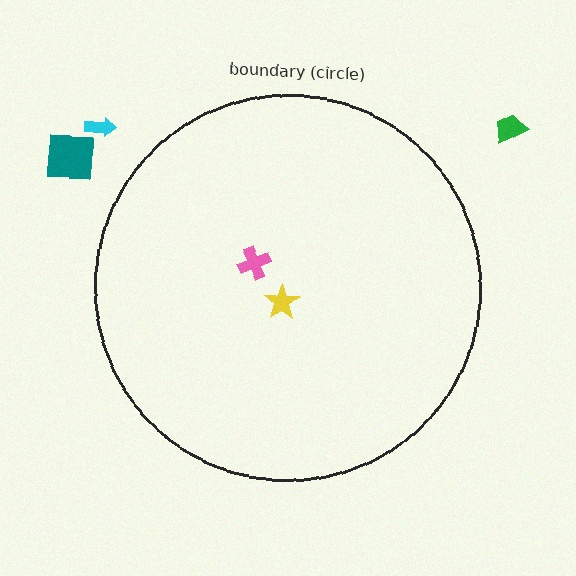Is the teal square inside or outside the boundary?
Outside.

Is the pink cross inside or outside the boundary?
Inside.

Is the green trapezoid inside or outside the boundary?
Outside.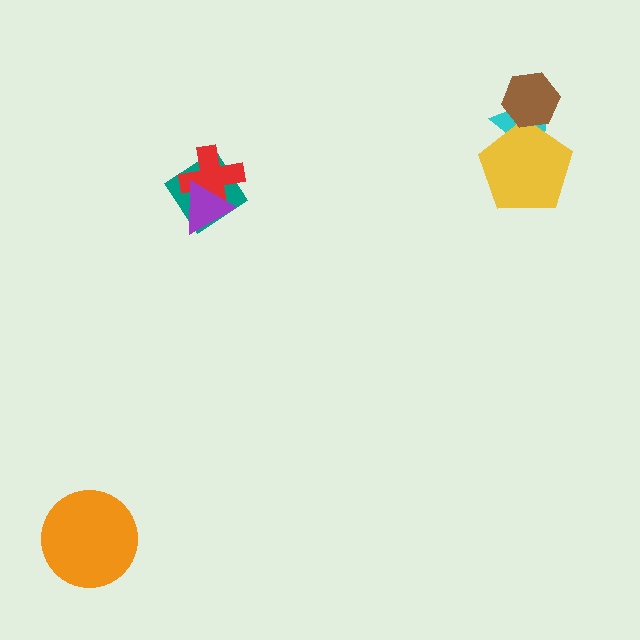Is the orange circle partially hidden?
No, no other shape covers it.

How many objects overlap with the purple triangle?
2 objects overlap with the purple triangle.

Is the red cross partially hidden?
Yes, it is partially covered by another shape.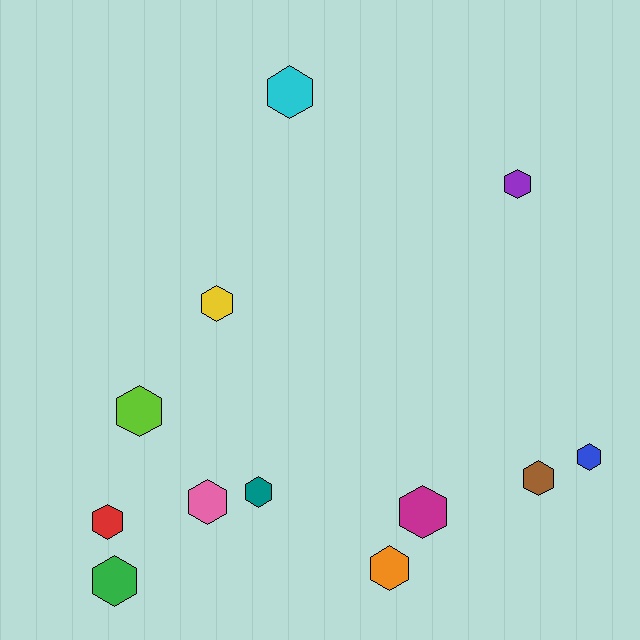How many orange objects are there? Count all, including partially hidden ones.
There is 1 orange object.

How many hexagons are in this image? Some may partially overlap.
There are 12 hexagons.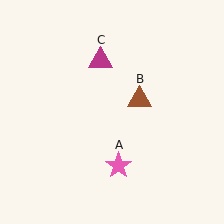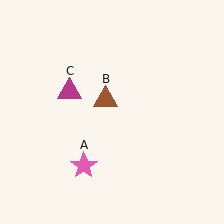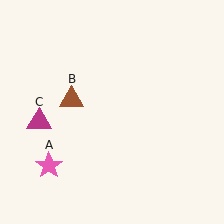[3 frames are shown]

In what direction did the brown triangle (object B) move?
The brown triangle (object B) moved left.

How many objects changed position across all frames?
3 objects changed position: pink star (object A), brown triangle (object B), magenta triangle (object C).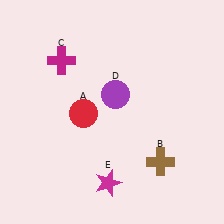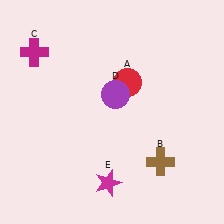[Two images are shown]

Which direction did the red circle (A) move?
The red circle (A) moved right.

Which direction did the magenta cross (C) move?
The magenta cross (C) moved left.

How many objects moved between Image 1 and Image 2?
2 objects moved between the two images.